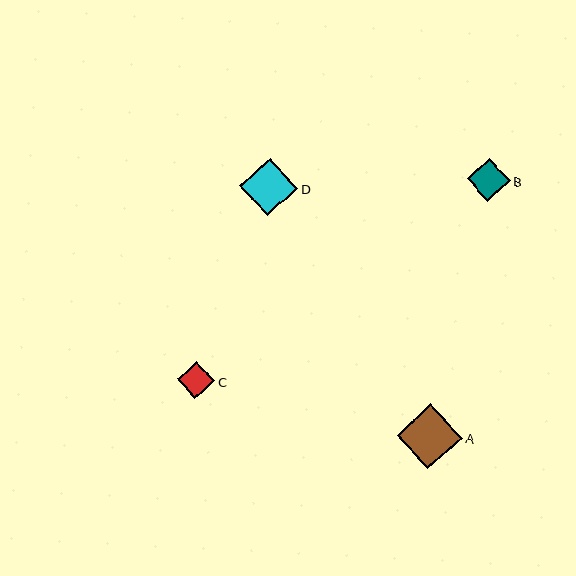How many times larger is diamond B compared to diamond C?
Diamond B is approximately 1.1 times the size of diamond C.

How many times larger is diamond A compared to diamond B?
Diamond A is approximately 1.5 times the size of diamond B.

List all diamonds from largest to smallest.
From largest to smallest: A, D, B, C.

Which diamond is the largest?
Diamond A is the largest with a size of approximately 65 pixels.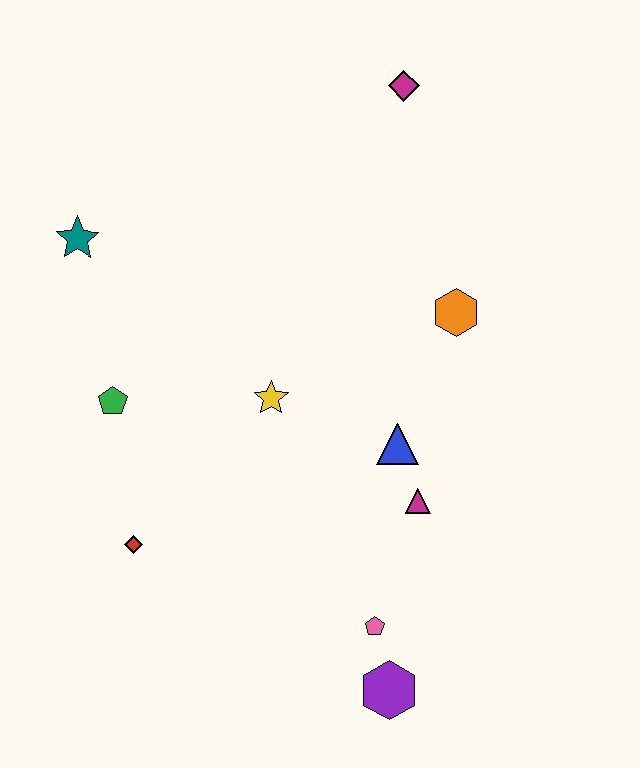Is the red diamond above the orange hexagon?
No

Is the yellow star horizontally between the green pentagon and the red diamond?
No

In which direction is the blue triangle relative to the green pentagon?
The blue triangle is to the right of the green pentagon.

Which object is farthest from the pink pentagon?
The magenta diamond is farthest from the pink pentagon.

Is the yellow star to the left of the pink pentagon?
Yes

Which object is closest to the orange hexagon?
The blue triangle is closest to the orange hexagon.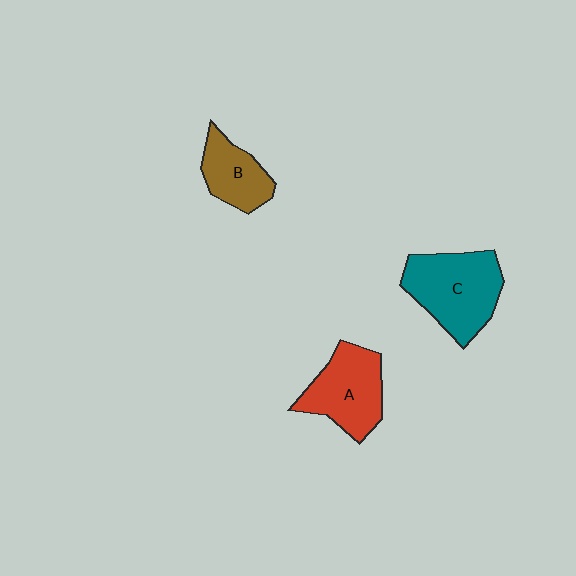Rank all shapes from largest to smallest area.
From largest to smallest: C (teal), A (red), B (brown).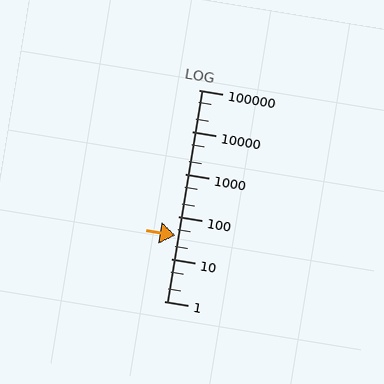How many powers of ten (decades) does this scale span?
The scale spans 5 decades, from 1 to 100000.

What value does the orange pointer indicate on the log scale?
The pointer indicates approximately 35.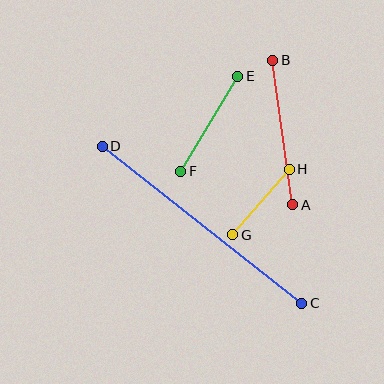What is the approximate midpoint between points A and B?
The midpoint is at approximately (283, 132) pixels.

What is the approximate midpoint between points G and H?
The midpoint is at approximately (261, 202) pixels.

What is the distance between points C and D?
The distance is approximately 254 pixels.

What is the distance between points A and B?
The distance is approximately 146 pixels.